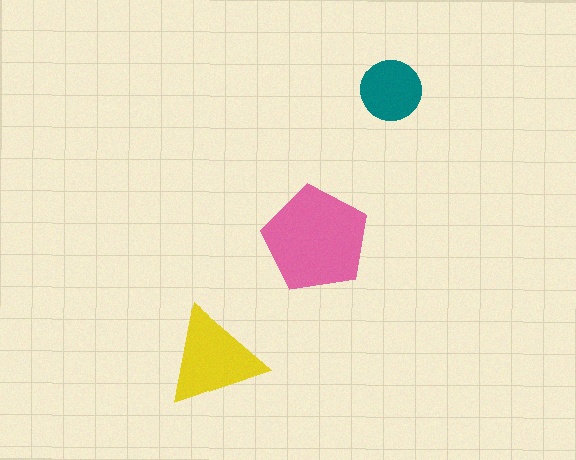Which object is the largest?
The pink pentagon.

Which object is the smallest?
The teal circle.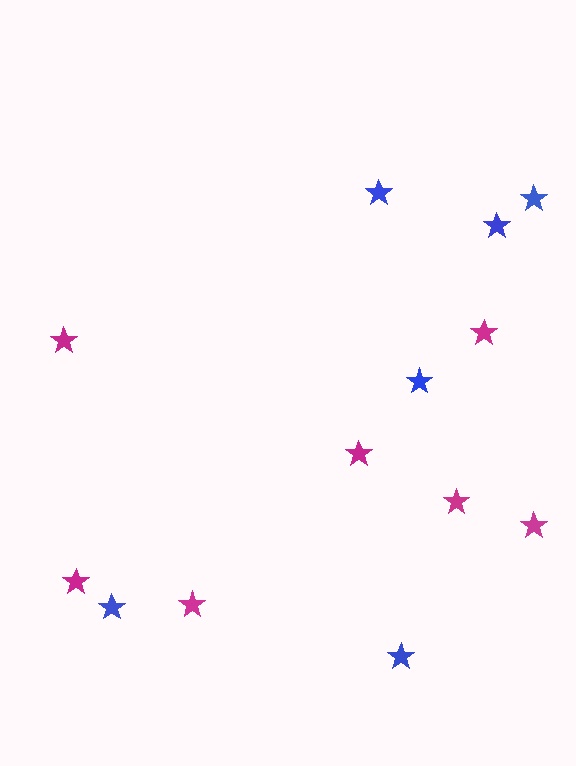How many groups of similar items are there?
There are 2 groups: one group of blue stars (6) and one group of magenta stars (7).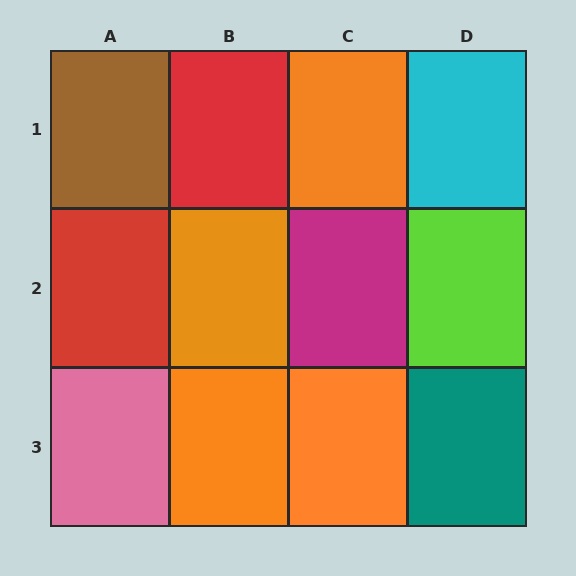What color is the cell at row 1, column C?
Orange.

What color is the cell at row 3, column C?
Orange.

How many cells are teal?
1 cell is teal.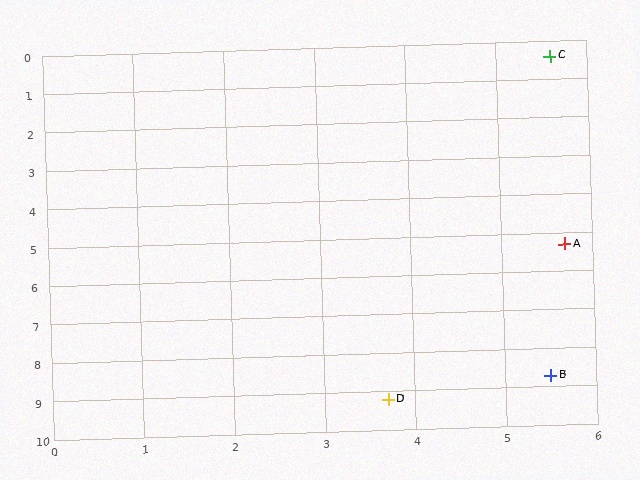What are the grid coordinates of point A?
Point A is at approximately (5.7, 5.3).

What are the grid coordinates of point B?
Point B is at approximately (5.5, 8.7).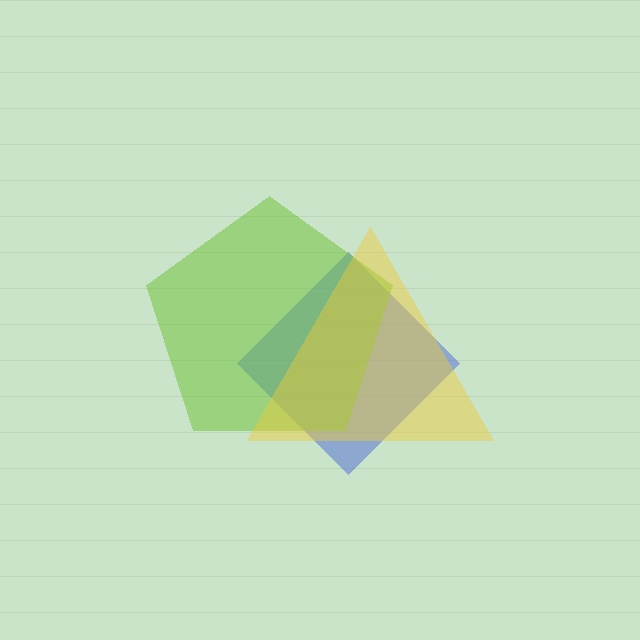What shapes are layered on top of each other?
The layered shapes are: a blue diamond, a lime pentagon, a yellow triangle.